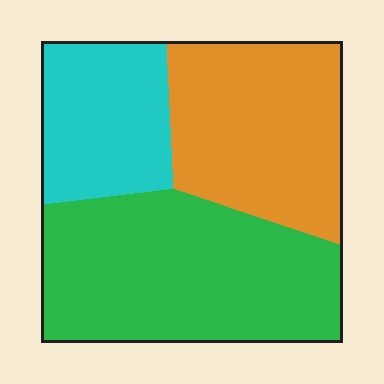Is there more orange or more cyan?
Orange.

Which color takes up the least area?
Cyan, at roughly 20%.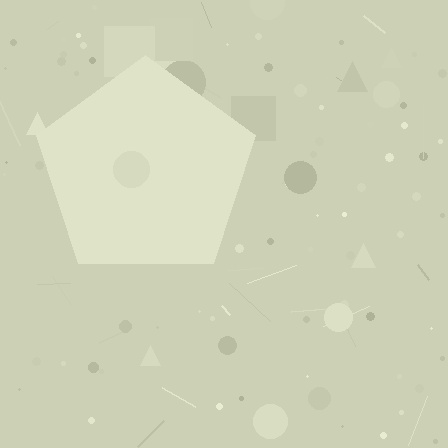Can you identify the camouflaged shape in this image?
The camouflaged shape is a pentagon.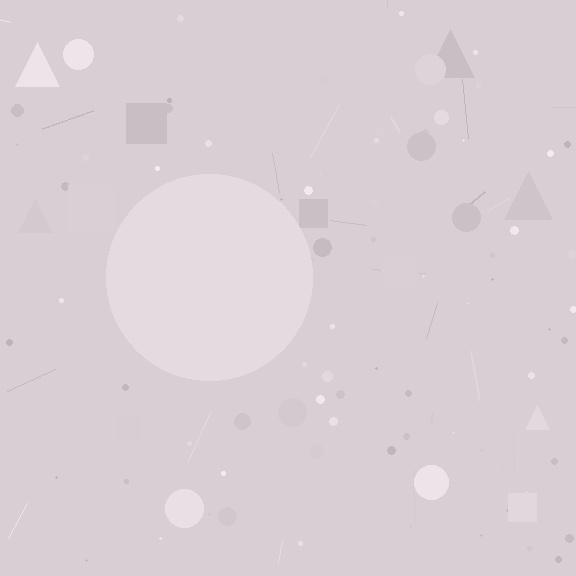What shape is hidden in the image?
A circle is hidden in the image.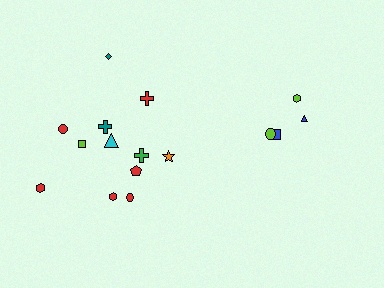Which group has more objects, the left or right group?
The left group.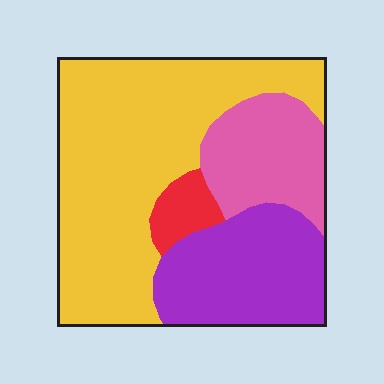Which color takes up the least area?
Red, at roughly 5%.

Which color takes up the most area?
Yellow, at roughly 55%.